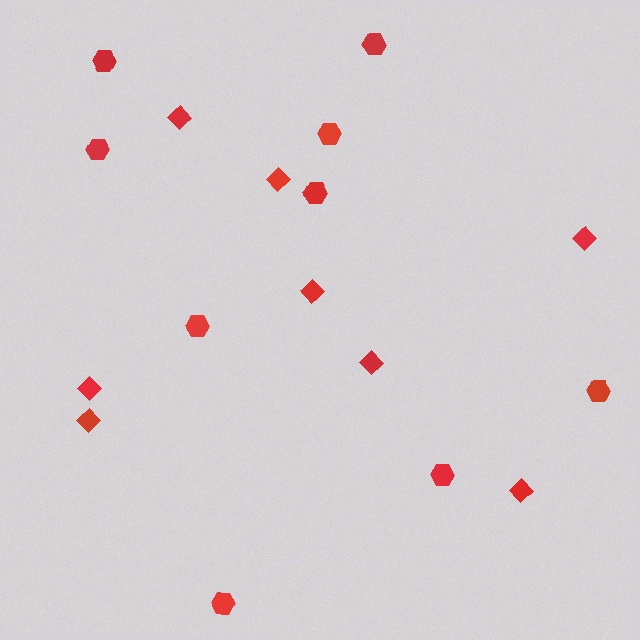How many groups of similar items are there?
There are 2 groups: one group of diamonds (8) and one group of hexagons (9).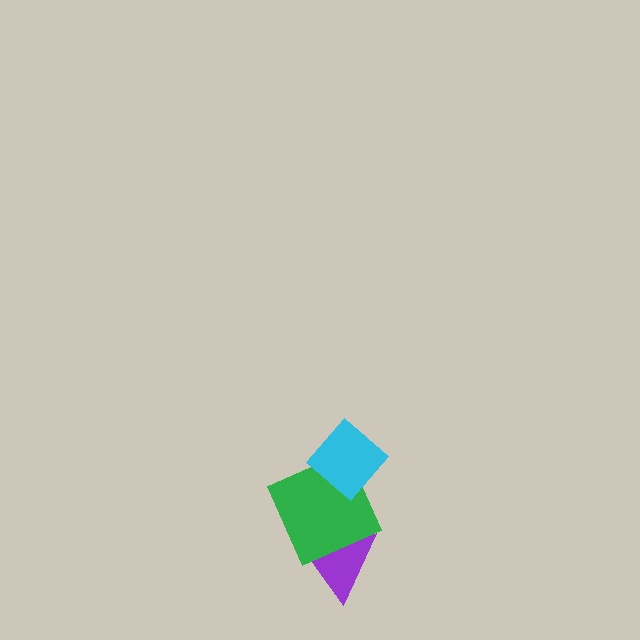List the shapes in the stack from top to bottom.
From top to bottom: the cyan diamond, the green square, the purple triangle.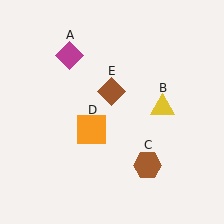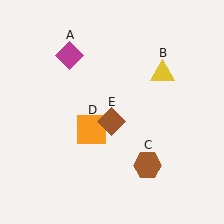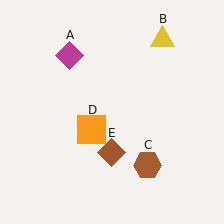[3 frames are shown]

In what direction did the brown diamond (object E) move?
The brown diamond (object E) moved down.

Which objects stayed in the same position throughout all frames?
Magenta diamond (object A) and brown hexagon (object C) and orange square (object D) remained stationary.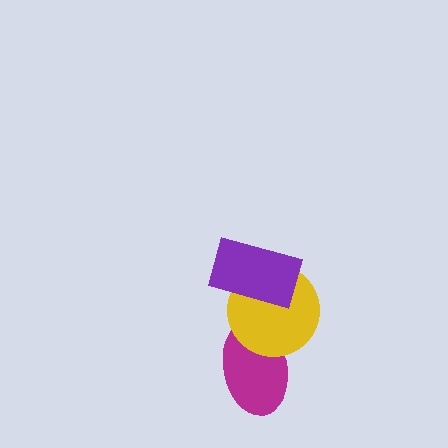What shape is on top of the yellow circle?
The purple rectangle is on top of the yellow circle.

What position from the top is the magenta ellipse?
The magenta ellipse is 3rd from the top.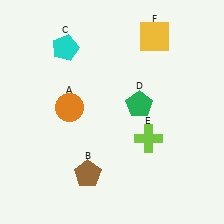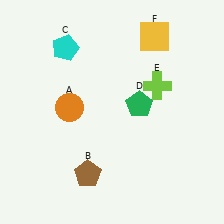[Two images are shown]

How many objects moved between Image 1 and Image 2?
1 object moved between the two images.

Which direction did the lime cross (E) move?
The lime cross (E) moved up.